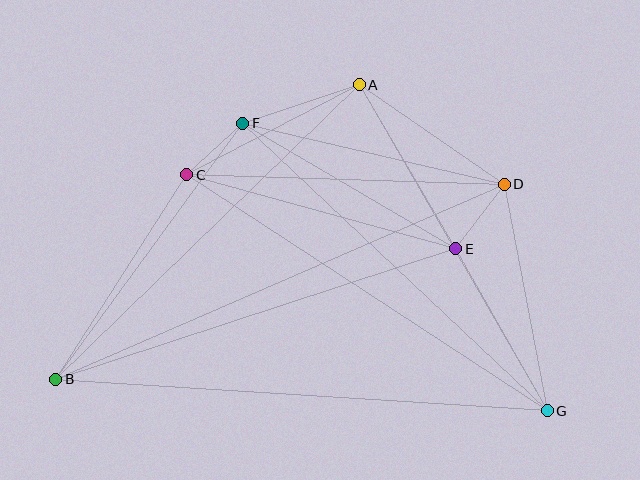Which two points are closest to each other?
Points C and F are closest to each other.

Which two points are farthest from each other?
Points B and G are farthest from each other.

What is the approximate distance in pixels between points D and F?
The distance between D and F is approximately 268 pixels.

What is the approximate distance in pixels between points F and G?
The distance between F and G is approximately 419 pixels.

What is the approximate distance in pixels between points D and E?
The distance between D and E is approximately 81 pixels.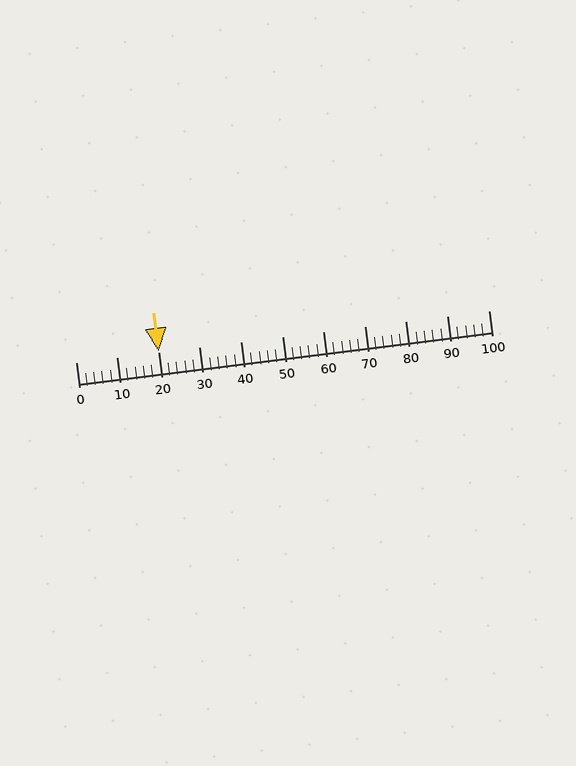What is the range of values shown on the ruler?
The ruler shows values from 0 to 100.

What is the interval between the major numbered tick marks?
The major tick marks are spaced 10 units apart.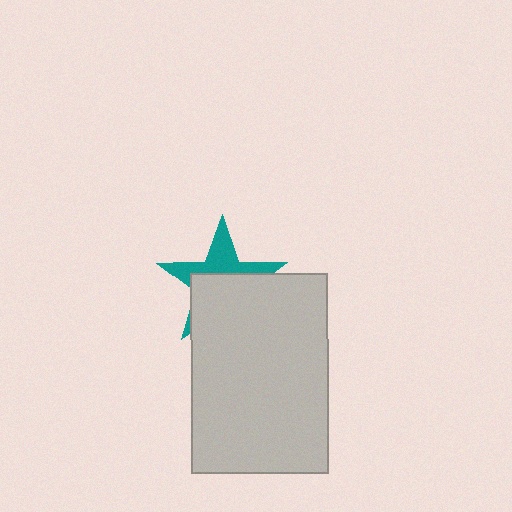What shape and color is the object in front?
The object in front is a light gray rectangle.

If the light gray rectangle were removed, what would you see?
You would see the complete teal star.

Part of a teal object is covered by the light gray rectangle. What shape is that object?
It is a star.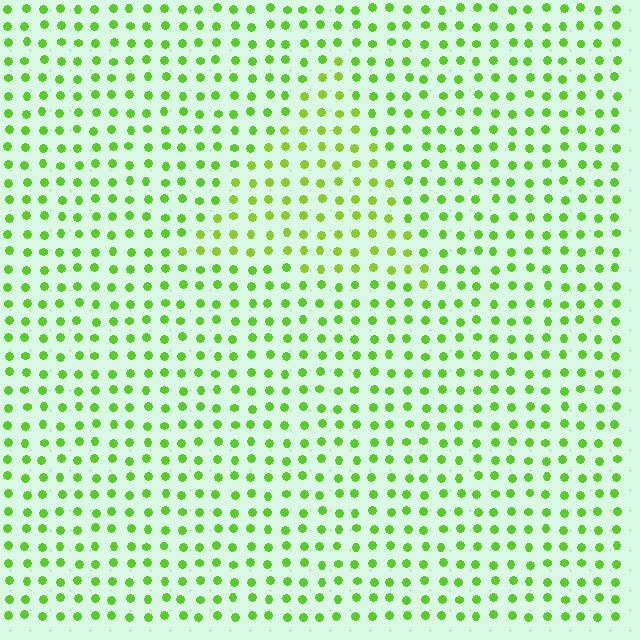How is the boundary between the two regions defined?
The boundary is defined purely by a slight shift in hue (about 18 degrees). Spacing, size, and orientation are identical on both sides.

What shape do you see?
I see a triangle.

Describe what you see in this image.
The image is filled with small lime elements in a uniform arrangement. A triangle-shaped region is visible where the elements are tinted to a slightly different hue, forming a subtle color boundary.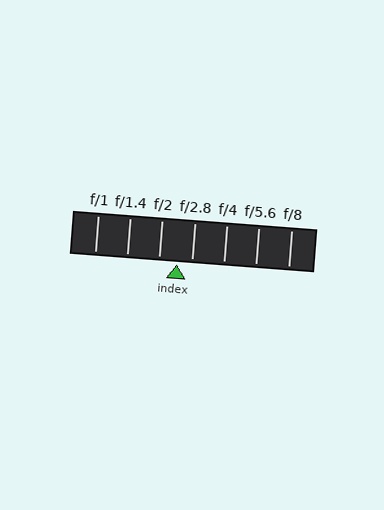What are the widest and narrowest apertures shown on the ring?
The widest aperture shown is f/1 and the narrowest is f/8.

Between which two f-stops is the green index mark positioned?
The index mark is between f/2 and f/2.8.